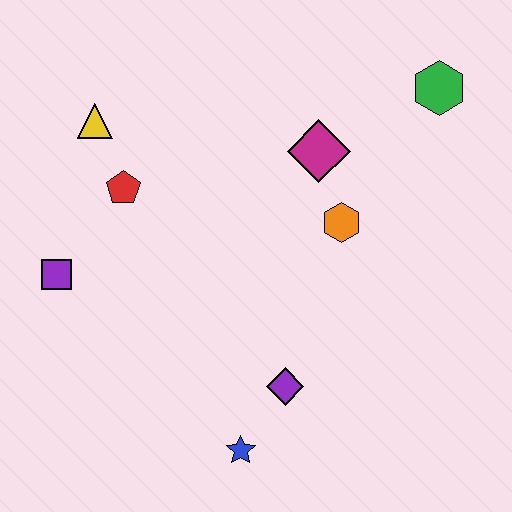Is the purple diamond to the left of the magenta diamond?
Yes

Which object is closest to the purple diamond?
The blue star is closest to the purple diamond.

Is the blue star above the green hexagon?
No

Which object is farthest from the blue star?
The green hexagon is farthest from the blue star.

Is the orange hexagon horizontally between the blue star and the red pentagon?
No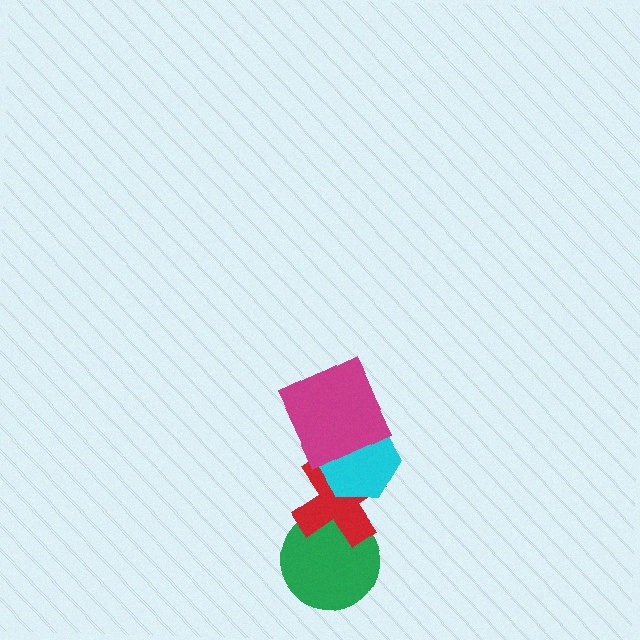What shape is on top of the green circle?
The red cross is on top of the green circle.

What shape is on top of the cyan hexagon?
The magenta square is on top of the cyan hexagon.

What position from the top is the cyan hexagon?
The cyan hexagon is 2nd from the top.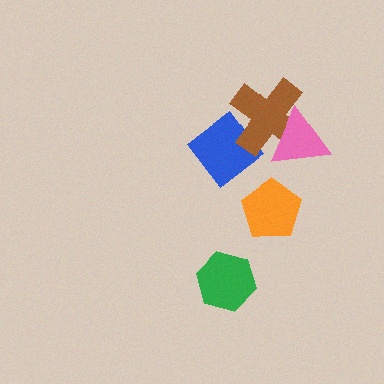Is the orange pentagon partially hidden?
No, no other shape covers it.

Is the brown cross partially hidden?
Yes, it is partially covered by another shape.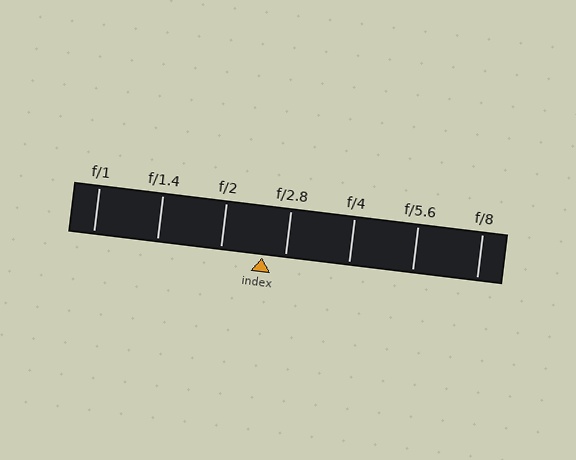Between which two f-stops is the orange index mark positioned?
The index mark is between f/2 and f/2.8.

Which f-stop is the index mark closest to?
The index mark is closest to f/2.8.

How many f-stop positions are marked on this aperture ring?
There are 7 f-stop positions marked.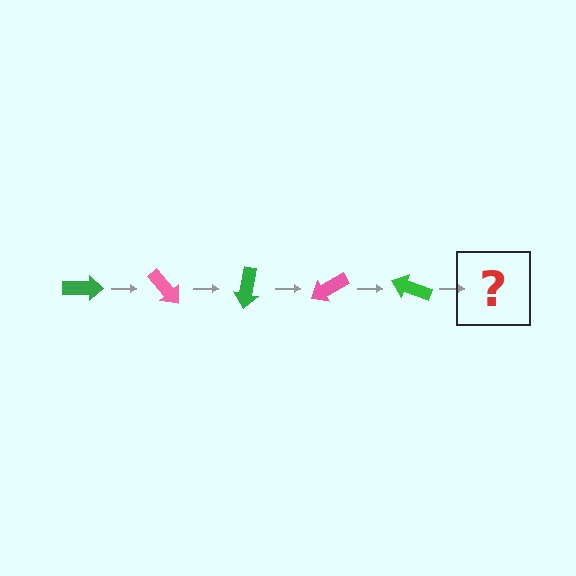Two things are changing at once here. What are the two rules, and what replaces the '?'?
The two rules are that it rotates 50 degrees each step and the color cycles through green and pink. The '?' should be a pink arrow, rotated 250 degrees from the start.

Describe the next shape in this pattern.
It should be a pink arrow, rotated 250 degrees from the start.